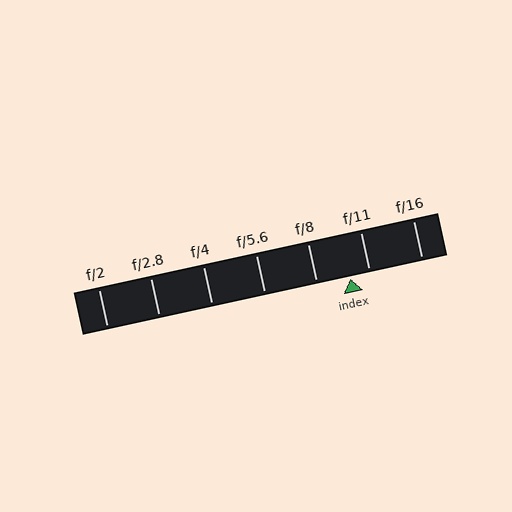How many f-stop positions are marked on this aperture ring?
There are 7 f-stop positions marked.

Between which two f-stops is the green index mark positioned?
The index mark is between f/8 and f/11.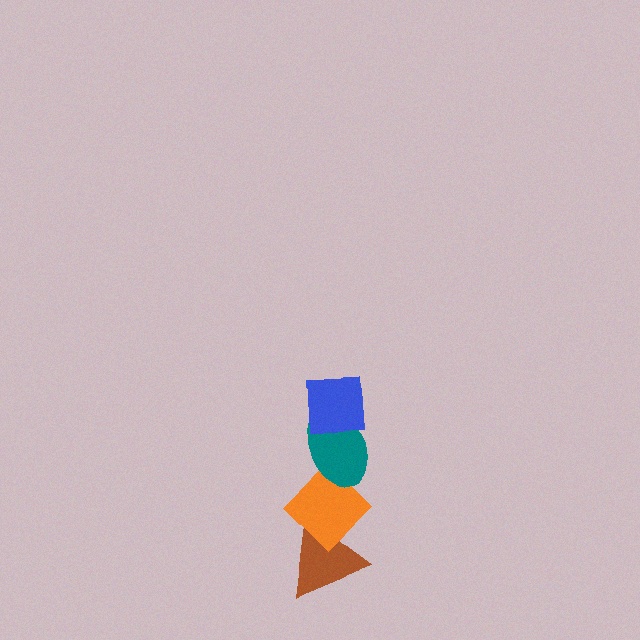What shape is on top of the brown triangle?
The orange diamond is on top of the brown triangle.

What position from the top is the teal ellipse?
The teal ellipse is 2nd from the top.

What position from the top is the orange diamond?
The orange diamond is 3rd from the top.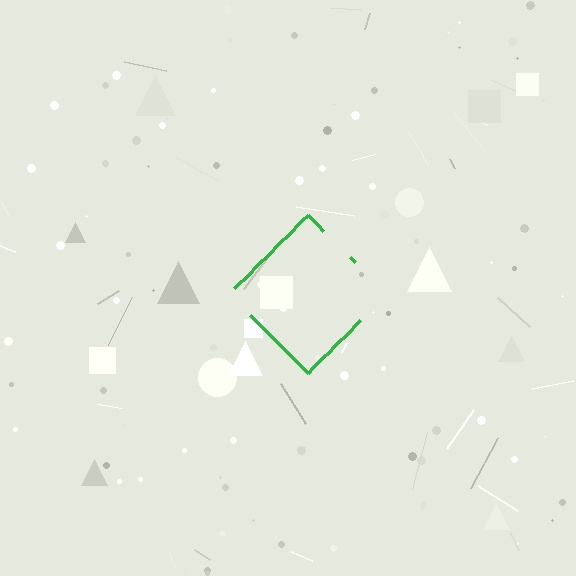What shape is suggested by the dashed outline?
The dashed outline suggests a diamond.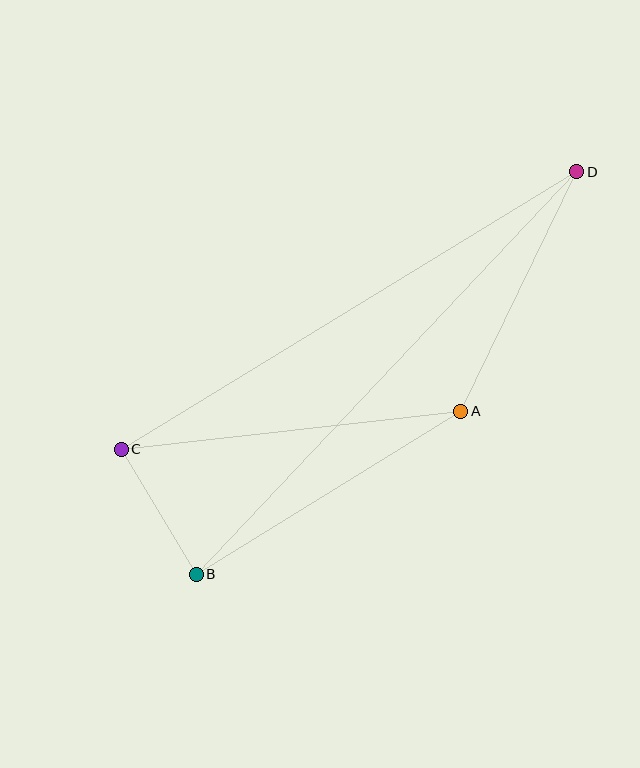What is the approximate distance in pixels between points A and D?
The distance between A and D is approximately 266 pixels.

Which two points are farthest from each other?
Points B and D are farthest from each other.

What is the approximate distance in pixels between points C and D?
The distance between C and D is approximately 533 pixels.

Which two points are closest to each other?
Points B and C are closest to each other.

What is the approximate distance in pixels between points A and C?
The distance between A and C is approximately 341 pixels.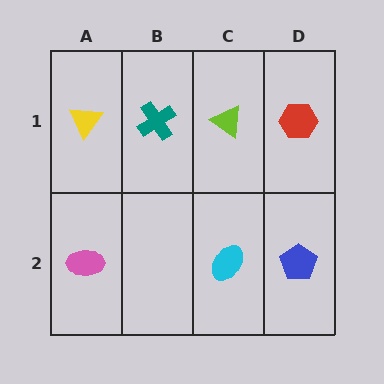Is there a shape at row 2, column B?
No, that cell is empty.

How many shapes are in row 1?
4 shapes.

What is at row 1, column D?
A red hexagon.